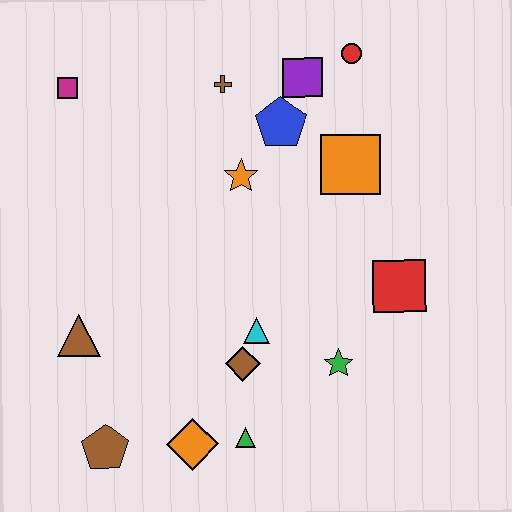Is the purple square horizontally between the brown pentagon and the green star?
Yes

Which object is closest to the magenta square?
The brown cross is closest to the magenta square.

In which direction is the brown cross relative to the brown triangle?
The brown cross is above the brown triangle.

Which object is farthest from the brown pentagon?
The red circle is farthest from the brown pentagon.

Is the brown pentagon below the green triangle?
Yes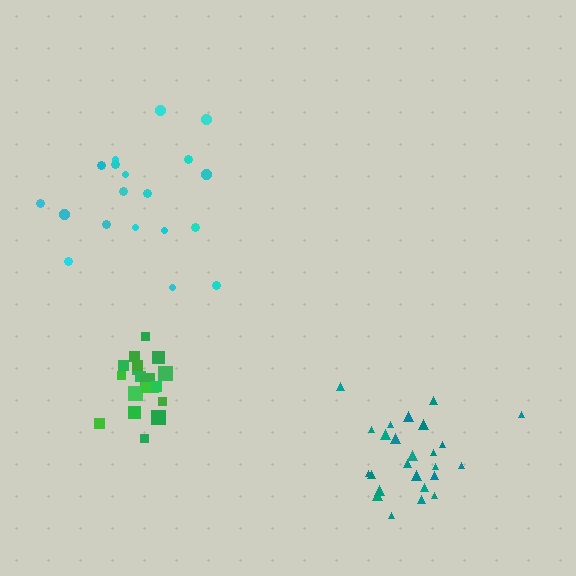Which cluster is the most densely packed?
Green.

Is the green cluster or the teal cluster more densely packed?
Green.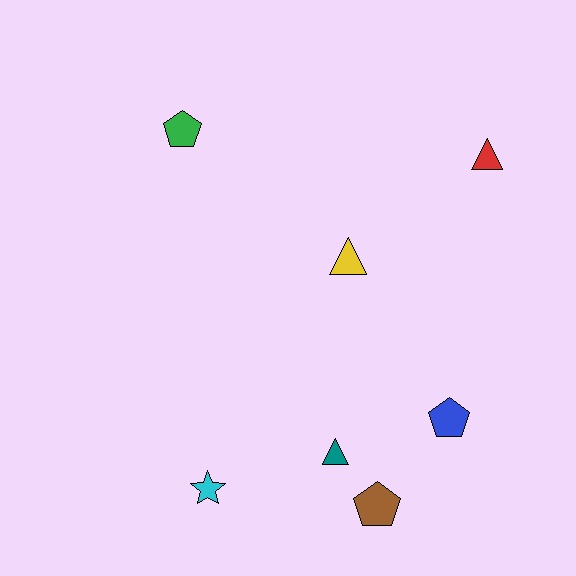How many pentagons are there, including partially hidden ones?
There are 3 pentagons.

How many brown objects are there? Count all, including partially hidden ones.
There is 1 brown object.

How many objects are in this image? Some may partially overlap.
There are 7 objects.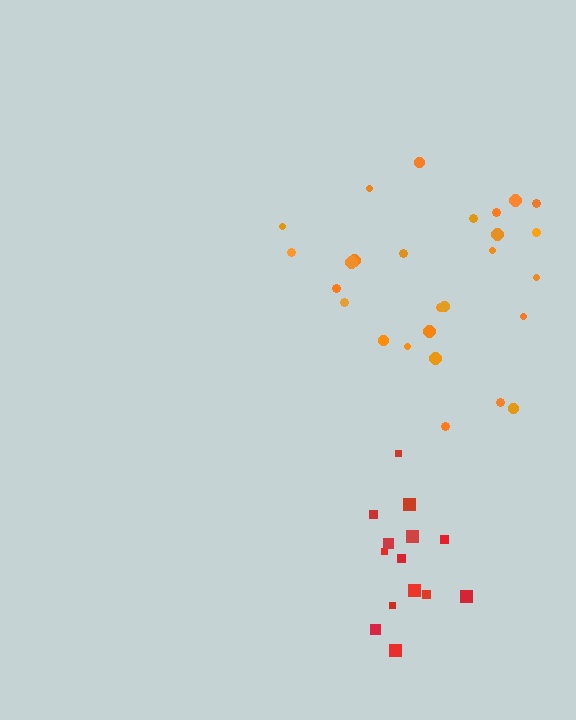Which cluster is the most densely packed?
Orange.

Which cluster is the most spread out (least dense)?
Red.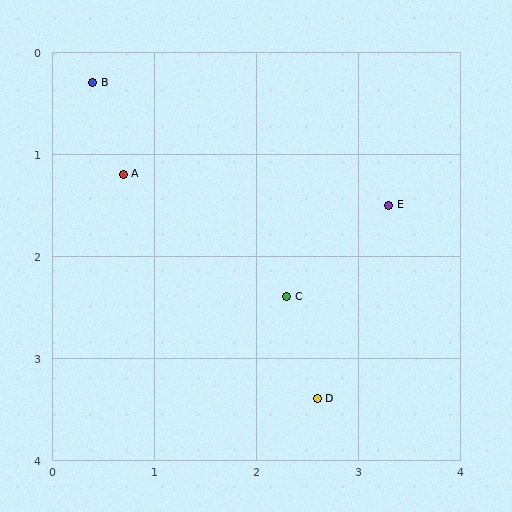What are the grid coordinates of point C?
Point C is at approximately (2.3, 2.4).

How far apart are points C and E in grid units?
Points C and E are about 1.3 grid units apart.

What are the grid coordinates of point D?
Point D is at approximately (2.6, 3.4).